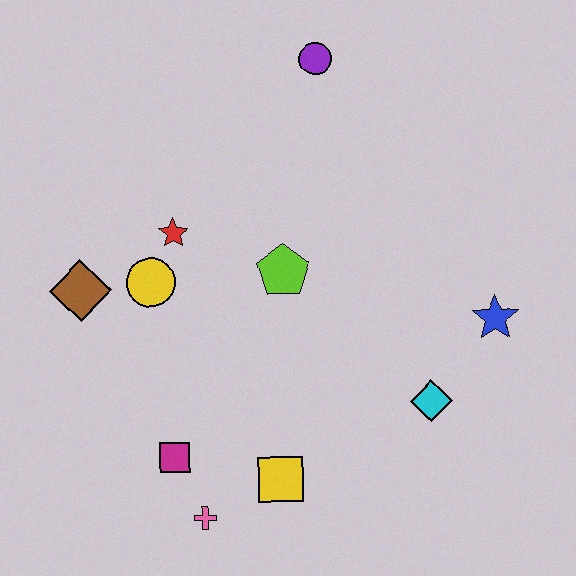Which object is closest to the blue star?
The cyan diamond is closest to the blue star.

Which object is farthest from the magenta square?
The purple circle is farthest from the magenta square.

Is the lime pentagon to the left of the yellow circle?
No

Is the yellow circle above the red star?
No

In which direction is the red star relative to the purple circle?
The red star is below the purple circle.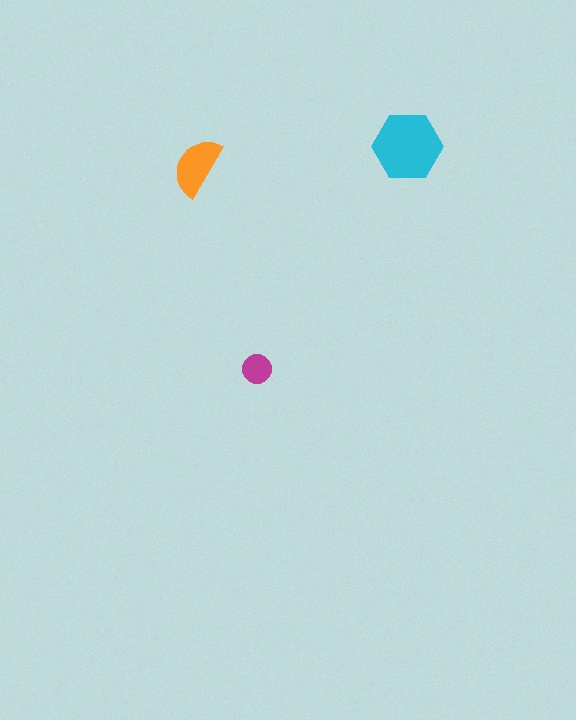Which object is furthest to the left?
The orange semicircle is leftmost.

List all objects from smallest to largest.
The magenta circle, the orange semicircle, the cyan hexagon.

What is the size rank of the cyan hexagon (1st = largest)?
1st.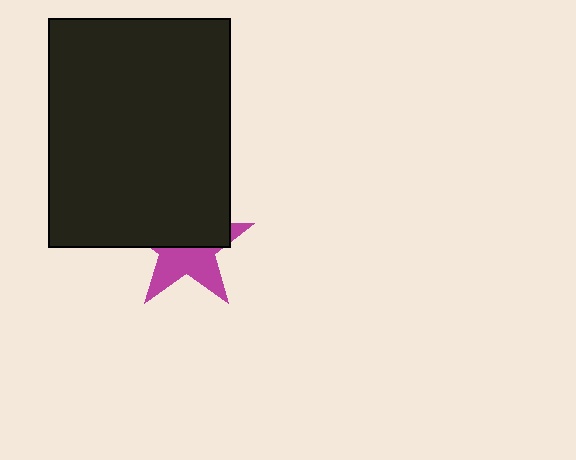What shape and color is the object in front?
The object in front is a black rectangle.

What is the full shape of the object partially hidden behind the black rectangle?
The partially hidden object is a magenta star.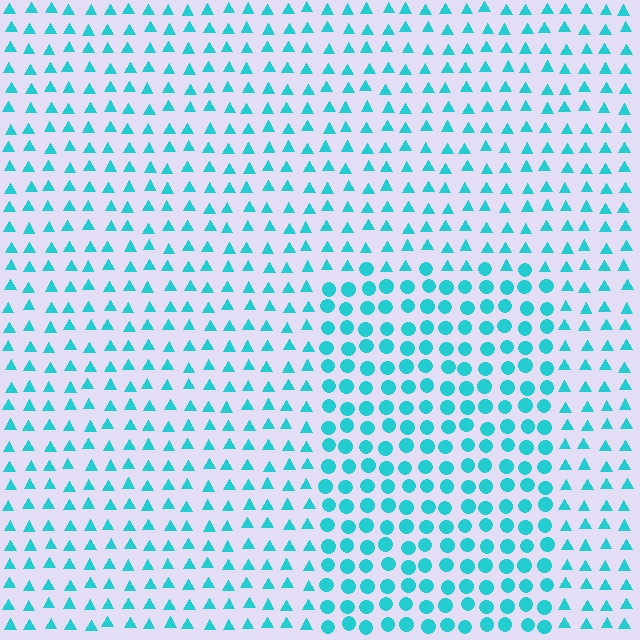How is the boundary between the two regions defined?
The boundary is defined by a change in element shape: circles inside vs. triangles outside. All elements share the same color and spacing.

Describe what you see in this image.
The image is filled with small cyan elements arranged in a uniform grid. A rectangle-shaped region contains circles, while the surrounding area contains triangles. The boundary is defined purely by the change in element shape.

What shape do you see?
I see a rectangle.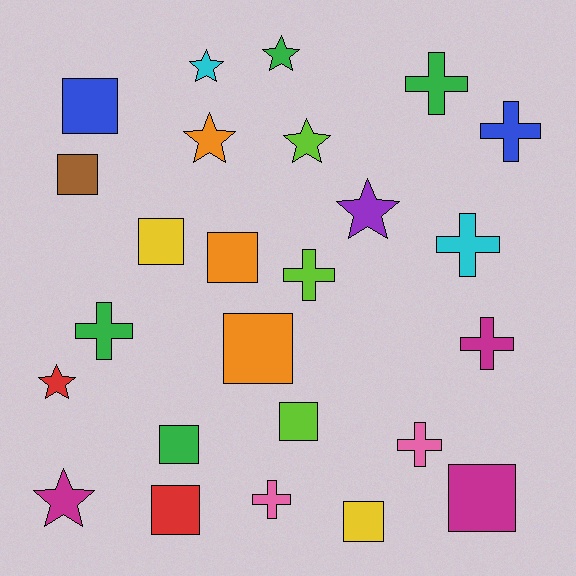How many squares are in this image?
There are 10 squares.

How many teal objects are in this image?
There are no teal objects.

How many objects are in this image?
There are 25 objects.